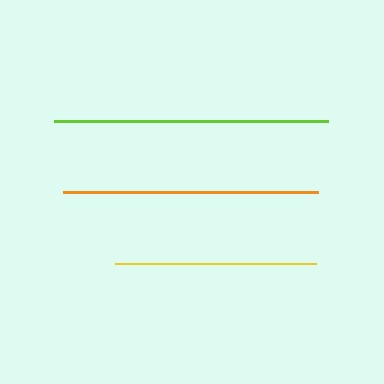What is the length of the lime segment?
The lime segment is approximately 273 pixels long.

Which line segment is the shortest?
The yellow line is the shortest at approximately 201 pixels.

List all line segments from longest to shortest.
From longest to shortest: lime, orange, yellow.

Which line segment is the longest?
The lime line is the longest at approximately 273 pixels.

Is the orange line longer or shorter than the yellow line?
The orange line is longer than the yellow line.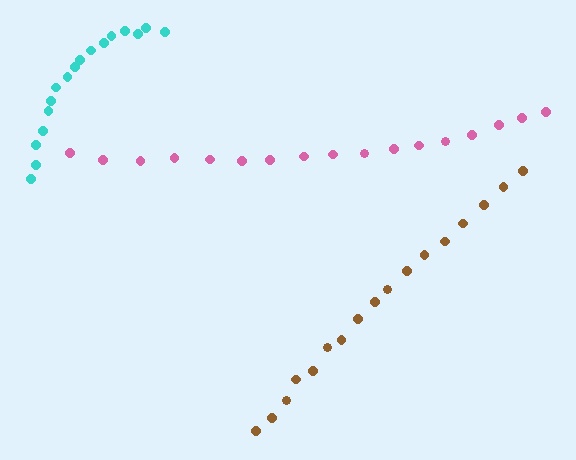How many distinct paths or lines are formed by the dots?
There are 3 distinct paths.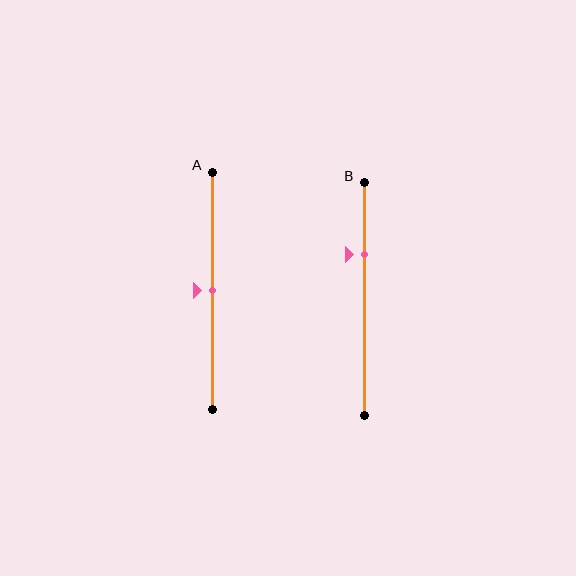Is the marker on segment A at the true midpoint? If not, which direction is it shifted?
Yes, the marker on segment A is at the true midpoint.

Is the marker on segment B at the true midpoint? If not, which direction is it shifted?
No, the marker on segment B is shifted upward by about 19% of the segment length.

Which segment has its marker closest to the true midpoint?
Segment A has its marker closest to the true midpoint.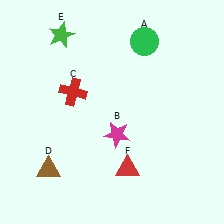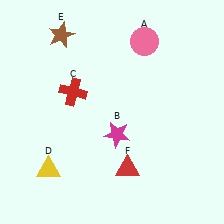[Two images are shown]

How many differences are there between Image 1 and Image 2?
There are 3 differences between the two images.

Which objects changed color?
A changed from green to pink. D changed from brown to yellow. E changed from green to brown.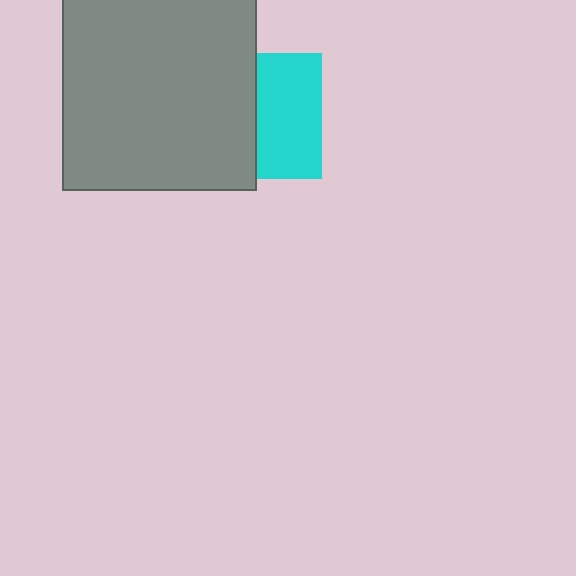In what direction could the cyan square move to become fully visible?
The cyan square could move right. That would shift it out from behind the gray square entirely.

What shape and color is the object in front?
The object in front is a gray square.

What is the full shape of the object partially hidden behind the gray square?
The partially hidden object is a cyan square.